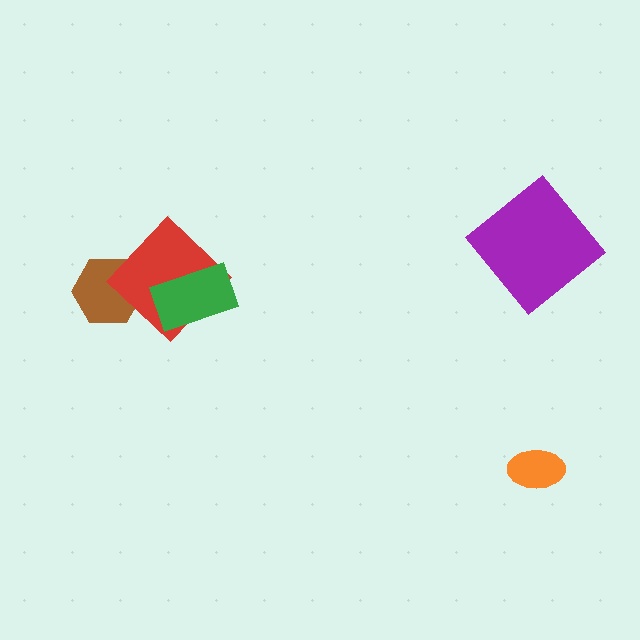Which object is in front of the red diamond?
The green rectangle is in front of the red diamond.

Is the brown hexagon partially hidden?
Yes, it is partially covered by another shape.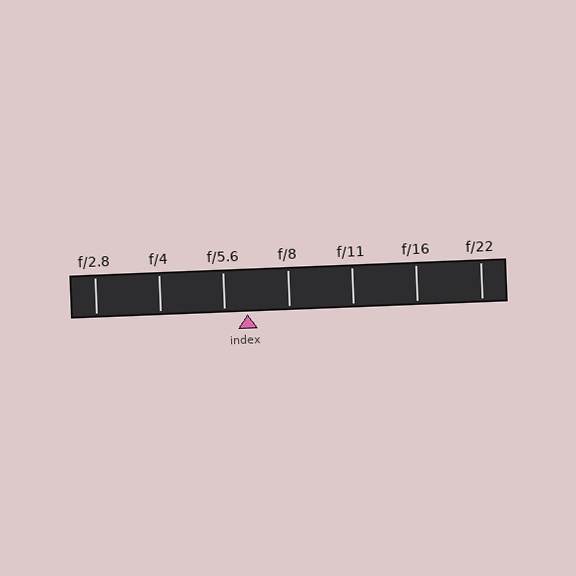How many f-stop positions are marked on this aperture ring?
There are 7 f-stop positions marked.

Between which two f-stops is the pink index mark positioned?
The index mark is between f/5.6 and f/8.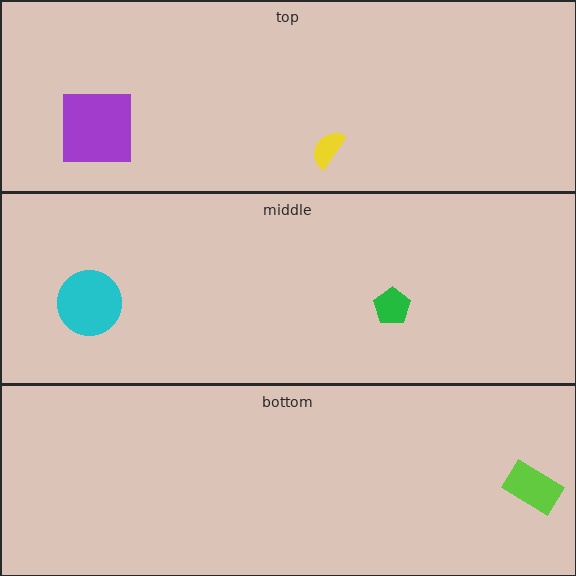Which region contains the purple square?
The top region.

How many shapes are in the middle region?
2.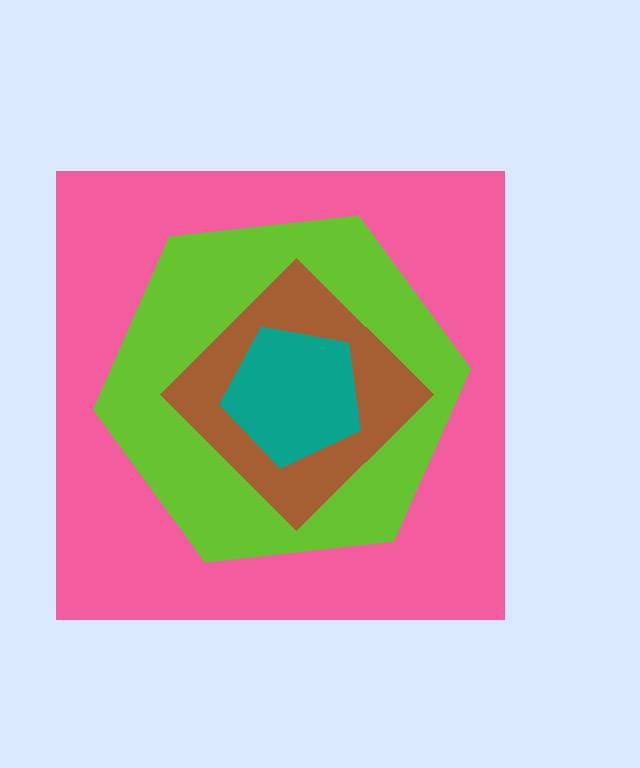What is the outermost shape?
The pink square.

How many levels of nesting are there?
4.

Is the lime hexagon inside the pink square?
Yes.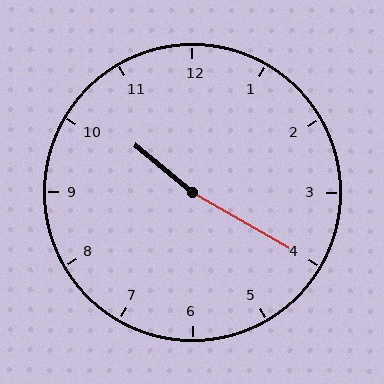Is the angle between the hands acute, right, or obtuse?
It is obtuse.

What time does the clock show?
10:20.